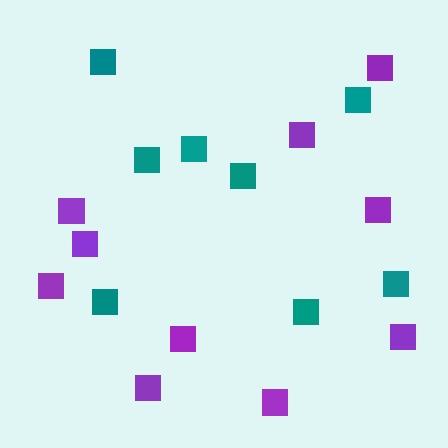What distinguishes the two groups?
There are 2 groups: one group of purple squares (10) and one group of teal squares (8).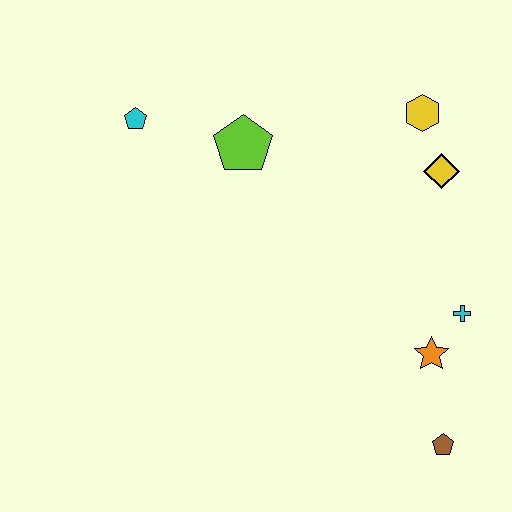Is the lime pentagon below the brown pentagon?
No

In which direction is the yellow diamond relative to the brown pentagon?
The yellow diamond is above the brown pentagon.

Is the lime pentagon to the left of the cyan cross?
Yes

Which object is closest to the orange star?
The cyan cross is closest to the orange star.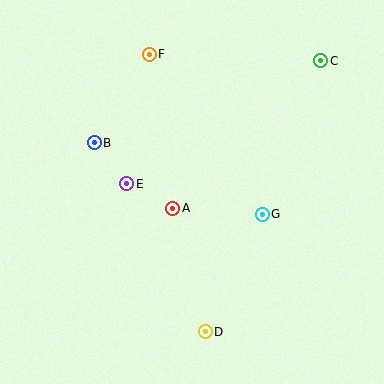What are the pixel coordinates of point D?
Point D is at (205, 332).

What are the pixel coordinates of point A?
Point A is at (173, 208).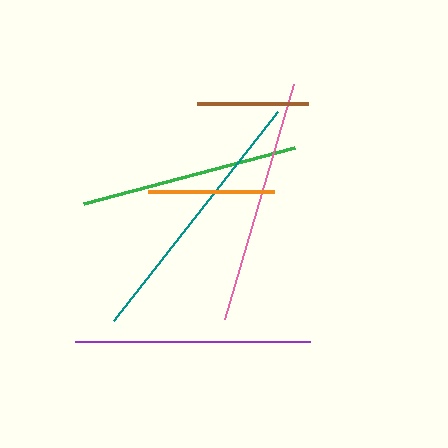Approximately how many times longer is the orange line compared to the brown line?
The orange line is approximately 1.1 times the length of the brown line.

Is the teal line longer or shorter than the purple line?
The teal line is longer than the purple line.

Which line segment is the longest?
The teal line is the longest at approximately 265 pixels.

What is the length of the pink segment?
The pink segment is approximately 245 pixels long.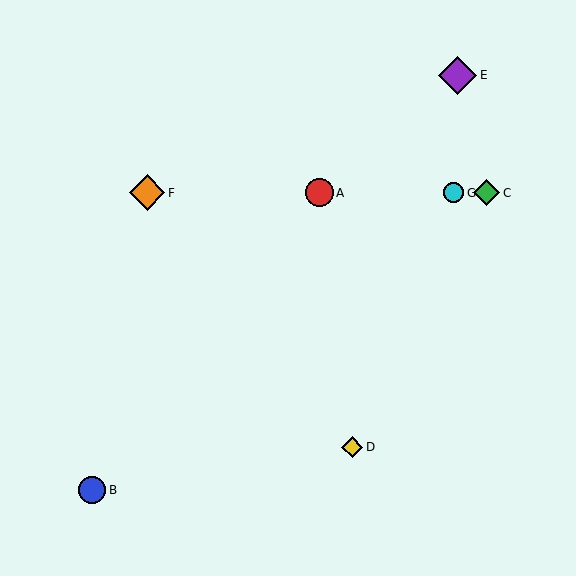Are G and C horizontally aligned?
Yes, both are at y≈193.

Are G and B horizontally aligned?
No, G is at y≈193 and B is at y≈490.